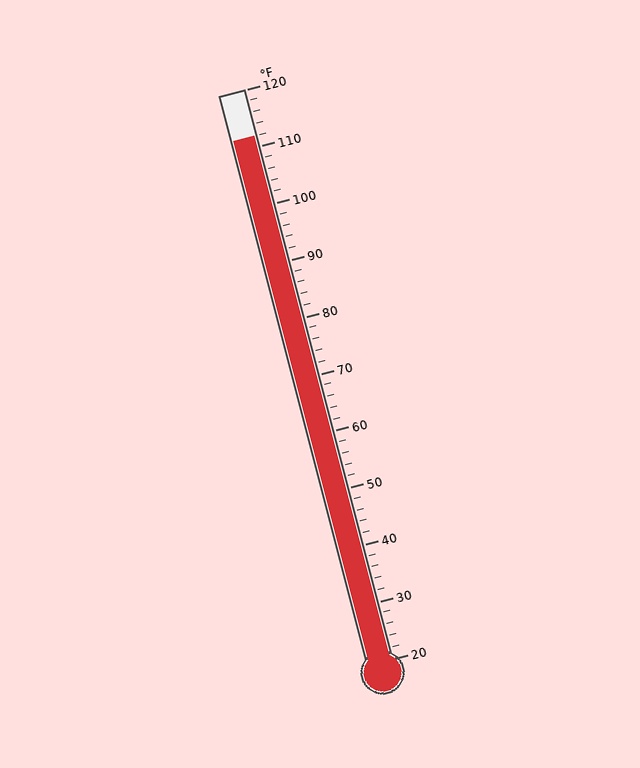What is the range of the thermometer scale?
The thermometer scale ranges from 20°F to 120°F.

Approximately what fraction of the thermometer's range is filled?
The thermometer is filled to approximately 90% of its range.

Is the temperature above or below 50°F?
The temperature is above 50°F.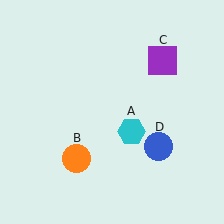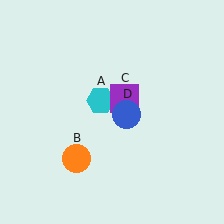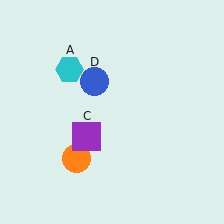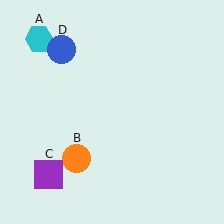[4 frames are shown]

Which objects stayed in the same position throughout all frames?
Orange circle (object B) remained stationary.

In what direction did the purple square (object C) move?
The purple square (object C) moved down and to the left.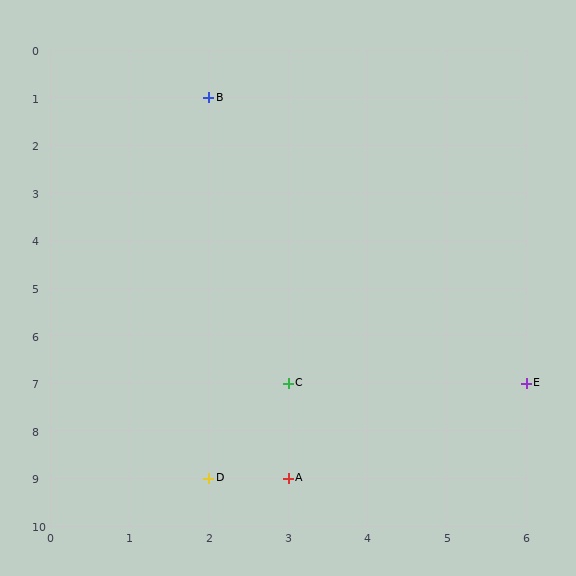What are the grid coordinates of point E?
Point E is at grid coordinates (6, 7).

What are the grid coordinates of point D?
Point D is at grid coordinates (2, 9).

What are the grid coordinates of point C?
Point C is at grid coordinates (3, 7).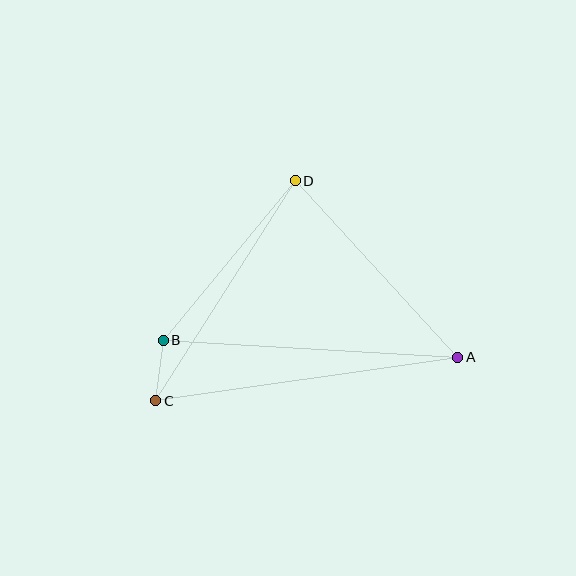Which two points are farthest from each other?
Points A and C are farthest from each other.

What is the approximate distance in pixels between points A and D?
The distance between A and D is approximately 240 pixels.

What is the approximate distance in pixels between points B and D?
The distance between B and D is approximately 207 pixels.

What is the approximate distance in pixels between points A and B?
The distance between A and B is approximately 295 pixels.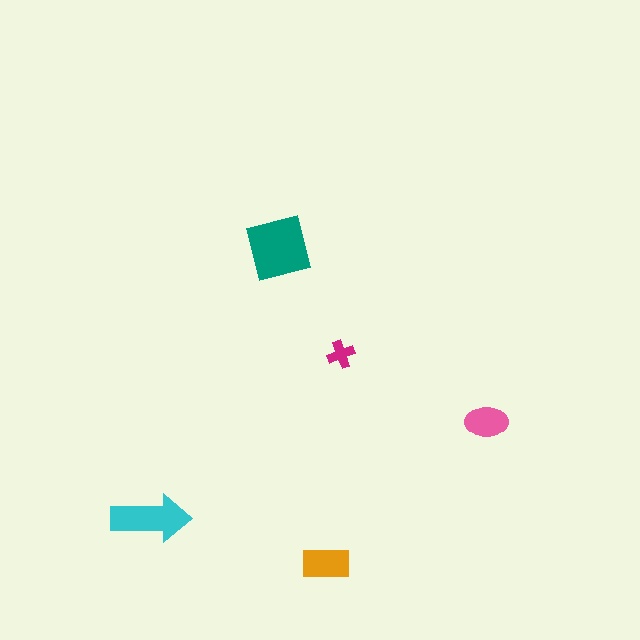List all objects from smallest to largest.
The magenta cross, the pink ellipse, the orange rectangle, the cyan arrow, the teal square.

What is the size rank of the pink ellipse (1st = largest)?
4th.